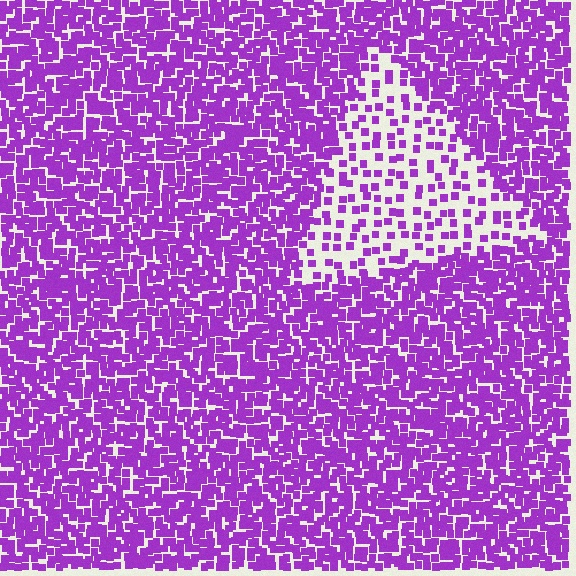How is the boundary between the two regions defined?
The boundary is defined by a change in element density (approximately 2.8x ratio). All elements are the same color, size, and shape.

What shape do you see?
I see a triangle.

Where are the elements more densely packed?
The elements are more densely packed outside the triangle boundary.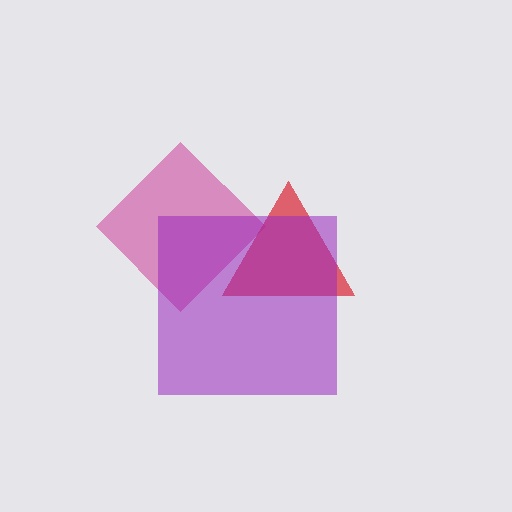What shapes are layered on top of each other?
The layered shapes are: a magenta diamond, a red triangle, a purple square.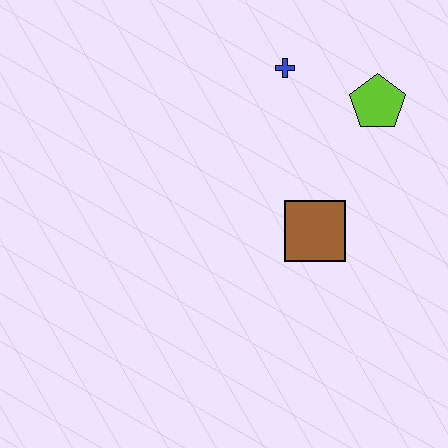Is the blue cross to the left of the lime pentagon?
Yes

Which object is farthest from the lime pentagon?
The brown square is farthest from the lime pentagon.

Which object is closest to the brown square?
The lime pentagon is closest to the brown square.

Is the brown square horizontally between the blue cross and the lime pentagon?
Yes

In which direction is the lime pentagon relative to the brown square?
The lime pentagon is above the brown square.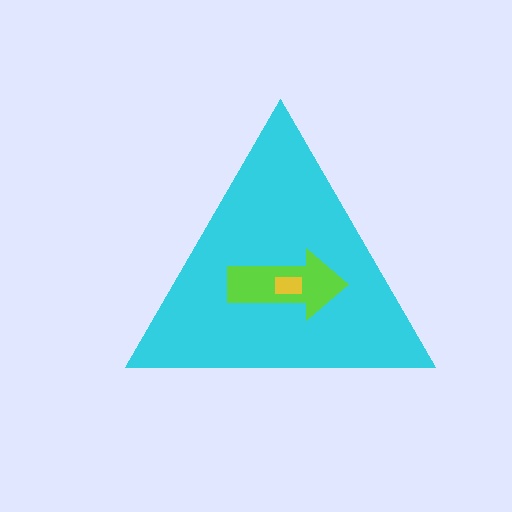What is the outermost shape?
The cyan triangle.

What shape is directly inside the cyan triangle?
The lime arrow.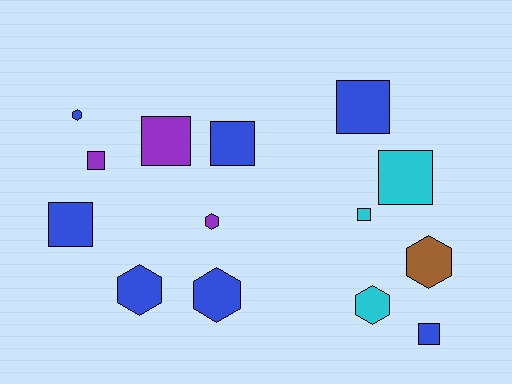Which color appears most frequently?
Blue, with 7 objects.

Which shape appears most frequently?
Square, with 8 objects.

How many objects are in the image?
There are 14 objects.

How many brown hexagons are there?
There is 1 brown hexagon.